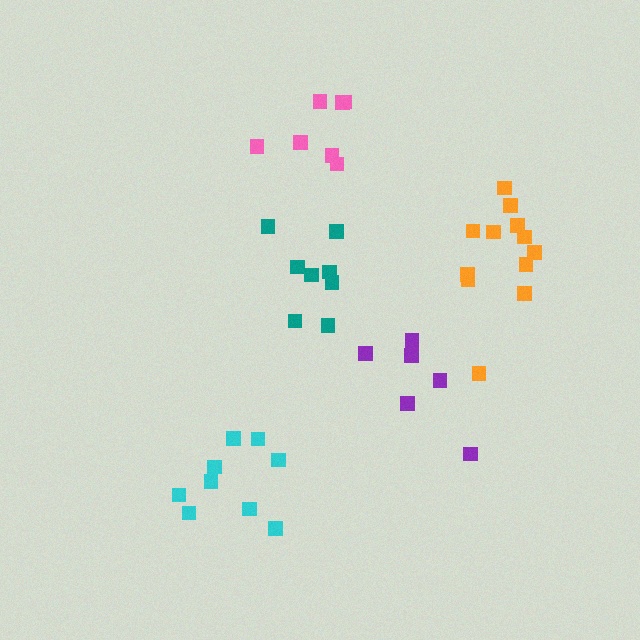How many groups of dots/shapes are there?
There are 5 groups.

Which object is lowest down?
The cyan cluster is bottommost.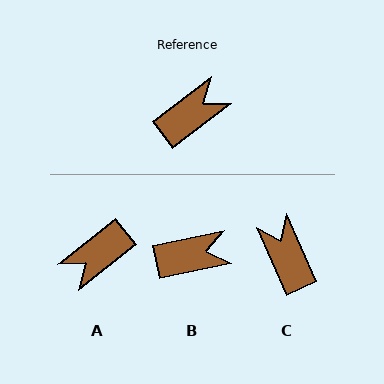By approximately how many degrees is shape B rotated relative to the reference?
Approximately 25 degrees clockwise.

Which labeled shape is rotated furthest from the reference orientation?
A, about 178 degrees away.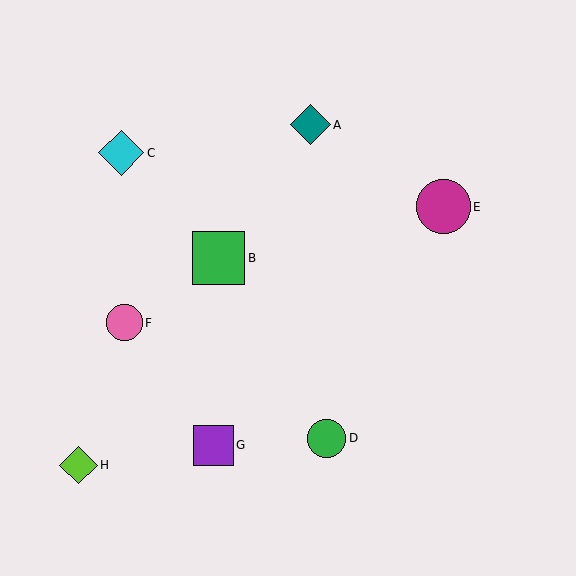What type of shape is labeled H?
Shape H is a lime diamond.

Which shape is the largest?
The magenta circle (labeled E) is the largest.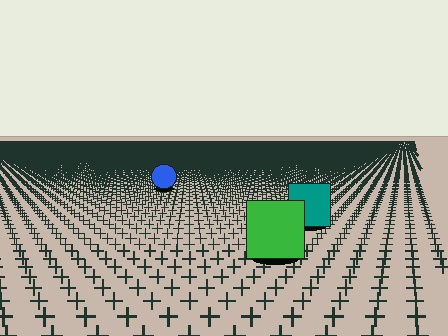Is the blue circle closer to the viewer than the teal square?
No. The teal square is closer — you can tell from the texture gradient: the ground texture is coarser near it.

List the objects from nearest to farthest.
From nearest to farthest: the green square, the teal square, the blue circle.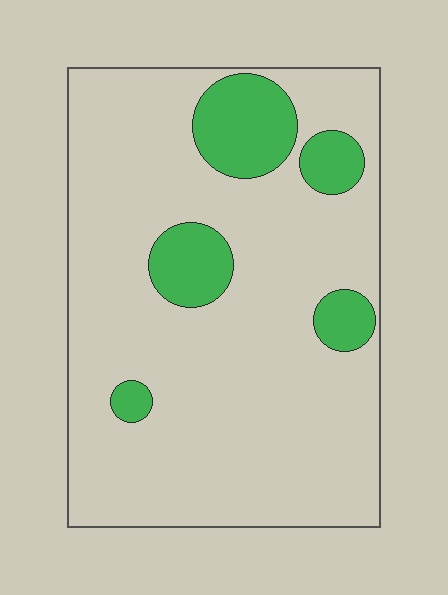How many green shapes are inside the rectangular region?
5.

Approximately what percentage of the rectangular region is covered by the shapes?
Approximately 15%.